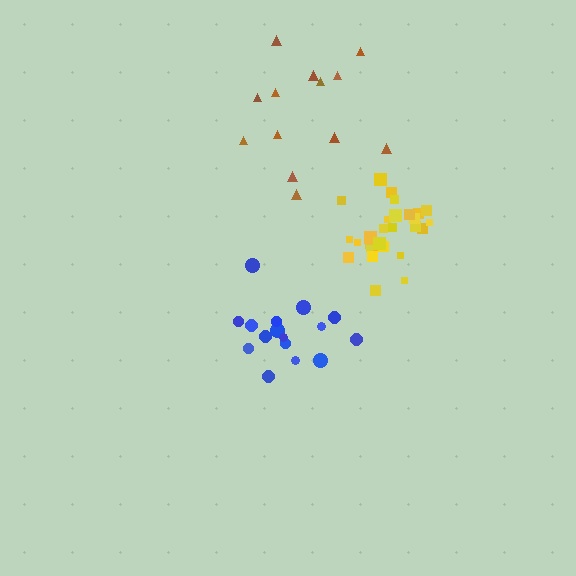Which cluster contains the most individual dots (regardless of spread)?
Yellow (28).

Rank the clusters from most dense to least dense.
yellow, blue, brown.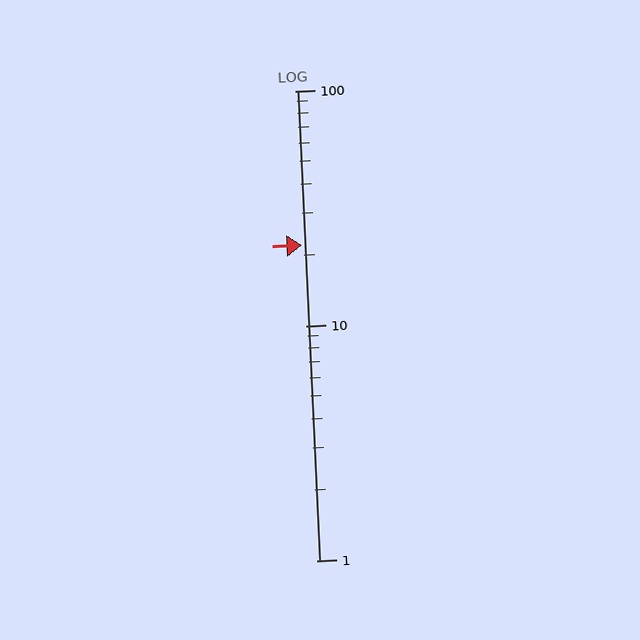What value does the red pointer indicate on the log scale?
The pointer indicates approximately 22.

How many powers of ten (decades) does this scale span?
The scale spans 2 decades, from 1 to 100.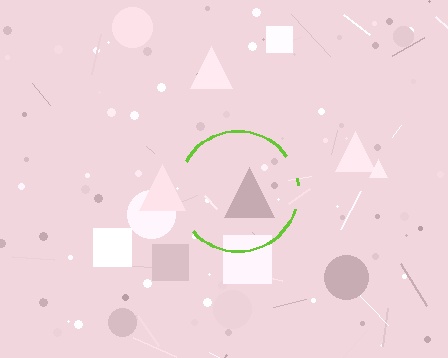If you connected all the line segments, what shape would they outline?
They would outline a circle.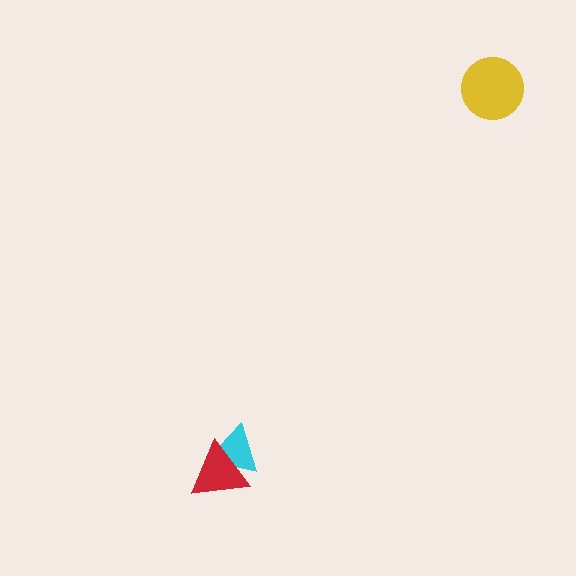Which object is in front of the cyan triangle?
The red triangle is in front of the cyan triangle.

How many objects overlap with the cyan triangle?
1 object overlaps with the cyan triangle.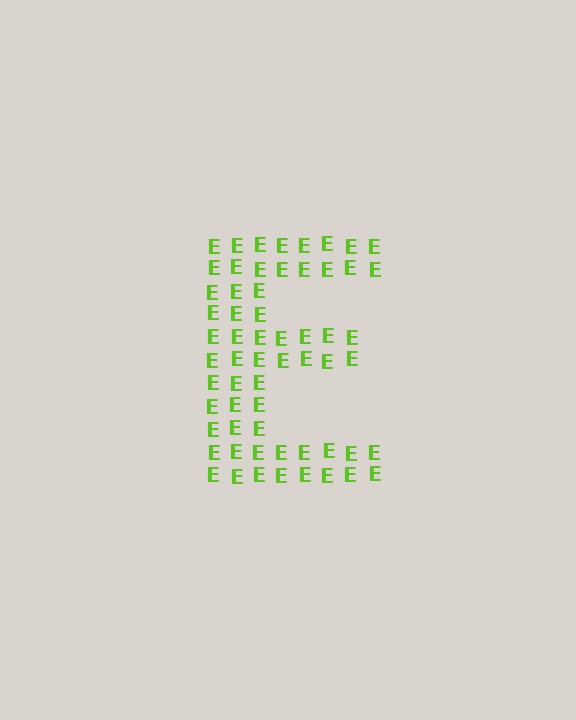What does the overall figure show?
The overall figure shows the letter E.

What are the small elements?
The small elements are letter E's.